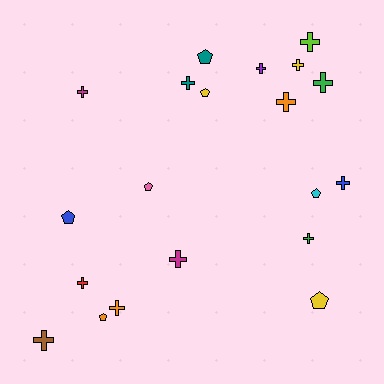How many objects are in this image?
There are 20 objects.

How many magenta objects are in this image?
There are 2 magenta objects.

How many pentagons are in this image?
There are 7 pentagons.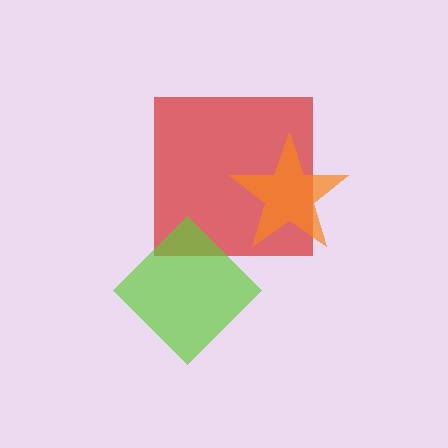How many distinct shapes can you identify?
There are 3 distinct shapes: a red square, an orange star, a lime diamond.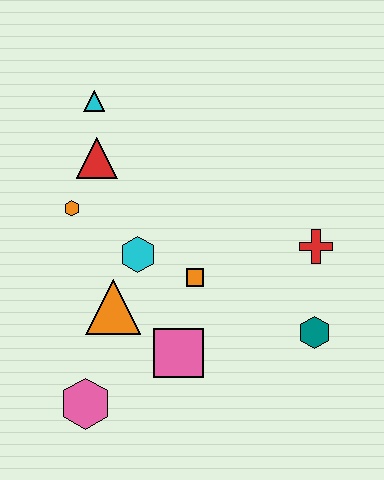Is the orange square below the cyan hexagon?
Yes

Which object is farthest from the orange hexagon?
The teal hexagon is farthest from the orange hexagon.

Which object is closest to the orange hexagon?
The red triangle is closest to the orange hexagon.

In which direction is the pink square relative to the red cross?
The pink square is to the left of the red cross.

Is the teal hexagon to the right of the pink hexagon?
Yes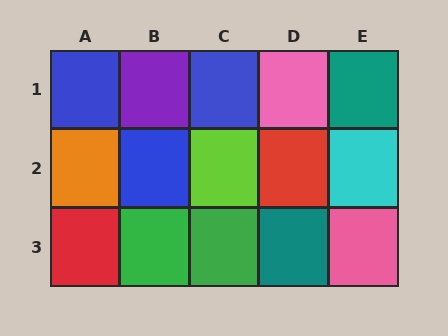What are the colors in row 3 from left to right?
Red, green, green, teal, pink.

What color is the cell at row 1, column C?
Blue.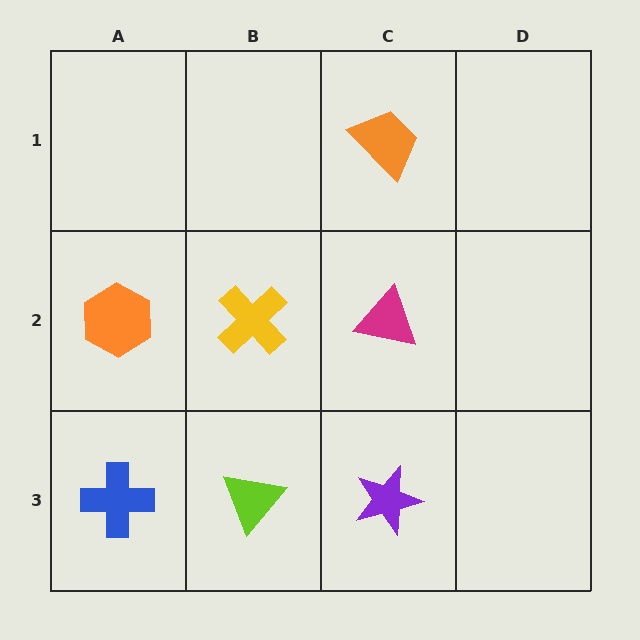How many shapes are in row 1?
1 shape.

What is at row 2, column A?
An orange hexagon.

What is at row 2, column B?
A yellow cross.